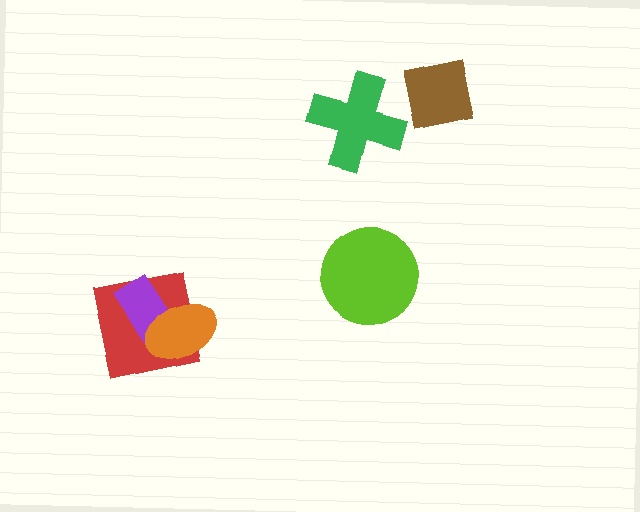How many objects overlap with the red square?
2 objects overlap with the red square.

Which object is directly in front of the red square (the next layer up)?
The purple rectangle is directly in front of the red square.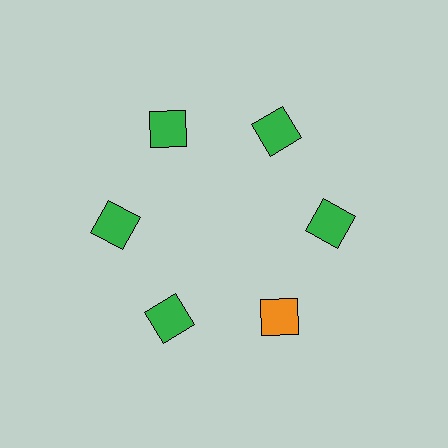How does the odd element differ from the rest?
It has a different color: orange instead of green.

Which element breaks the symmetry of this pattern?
The orange square at roughly the 5 o'clock position breaks the symmetry. All other shapes are green squares.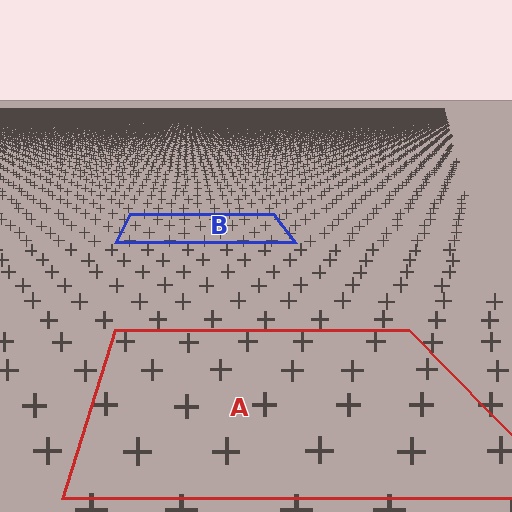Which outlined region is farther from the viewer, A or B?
Region B is farther from the viewer — the texture elements inside it appear smaller and more densely packed.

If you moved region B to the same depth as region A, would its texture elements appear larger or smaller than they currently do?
They would appear larger. At a closer depth, the same texture elements are projected at a bigger on-screen size.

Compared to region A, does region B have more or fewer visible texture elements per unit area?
Region B has more texture elements per unit area — they are packed more densely because it is farther away.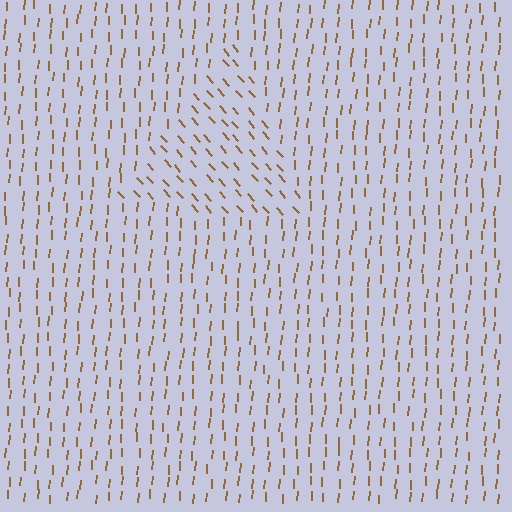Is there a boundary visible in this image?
Yes, there is a texture boundary formed by a change in line orientation.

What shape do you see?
I see a triangle.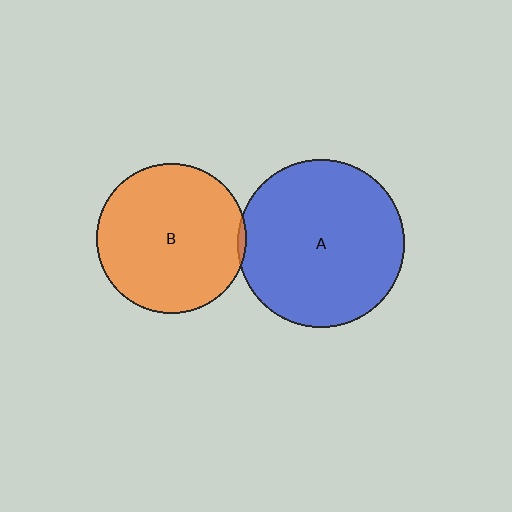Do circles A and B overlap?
Yes.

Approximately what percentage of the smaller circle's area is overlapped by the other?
Approximately 5%.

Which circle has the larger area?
Circle A (blue).